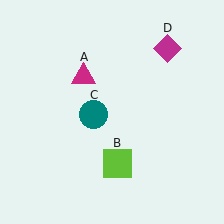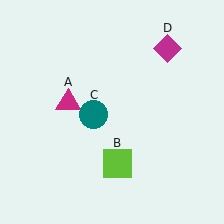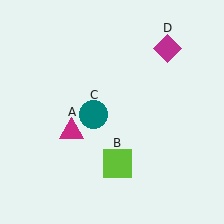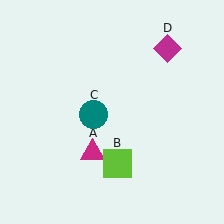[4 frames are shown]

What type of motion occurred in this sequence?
The magenta triangle (object A) rotated counterclockwise around the center of the scene.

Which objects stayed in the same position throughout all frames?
Lime square (object B) and teal circle (object C) and magenta diamond (object D) remained stationary.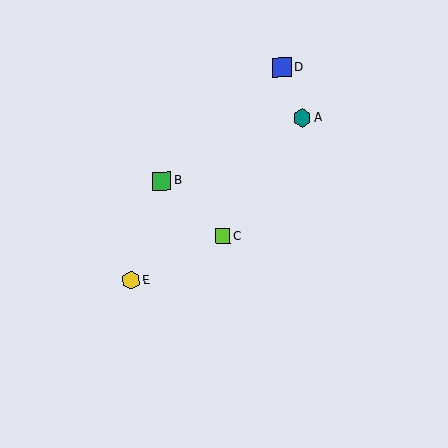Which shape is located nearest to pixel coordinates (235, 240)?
The lime square (labeled C) at (223, 236) is nearest to that location.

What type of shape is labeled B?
Shape B is a green square.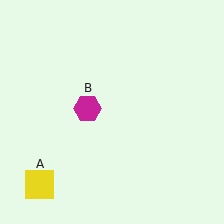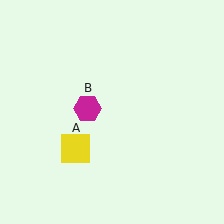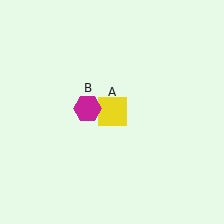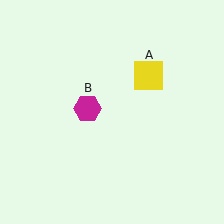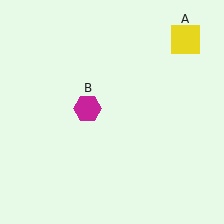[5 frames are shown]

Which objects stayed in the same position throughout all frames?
Magenta hexagon (object B) remained stationary.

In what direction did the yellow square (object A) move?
The yellow square (object A) moved up and to the right.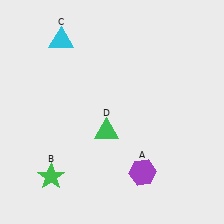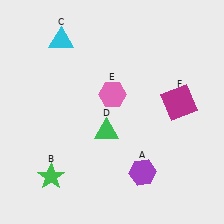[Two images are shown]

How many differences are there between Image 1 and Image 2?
There are 2 differences between the two images.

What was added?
A pink hexagon (E), a magenta square (F) were added in Image 2.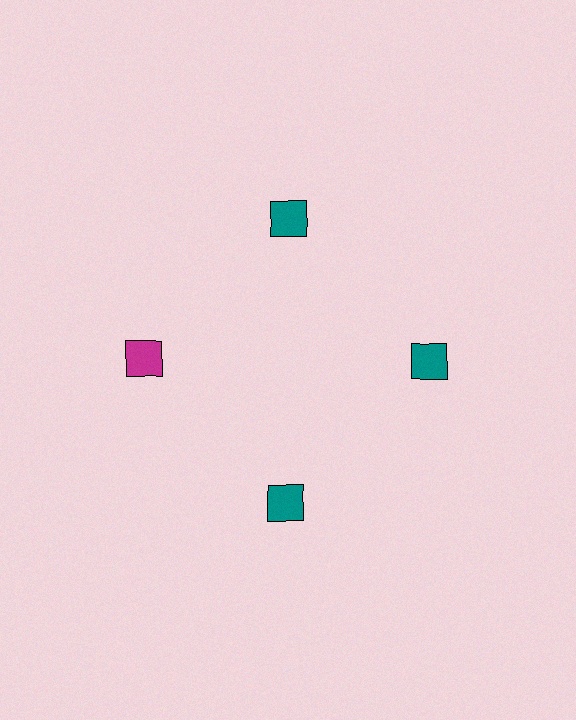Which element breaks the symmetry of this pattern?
The magenta square at roughly the 9 o'clock position breaks the symmetry. All other shapes are teal squares.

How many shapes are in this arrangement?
There are 4 shapes arranged in a ring pattern.